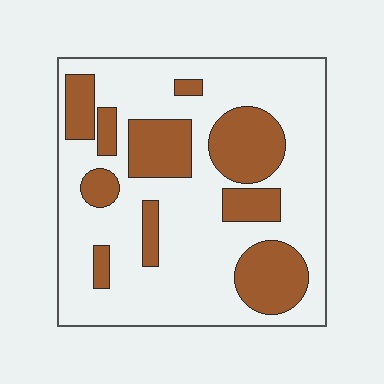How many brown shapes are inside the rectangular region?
10.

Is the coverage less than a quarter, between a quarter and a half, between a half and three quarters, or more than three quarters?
Between a quarter and a half.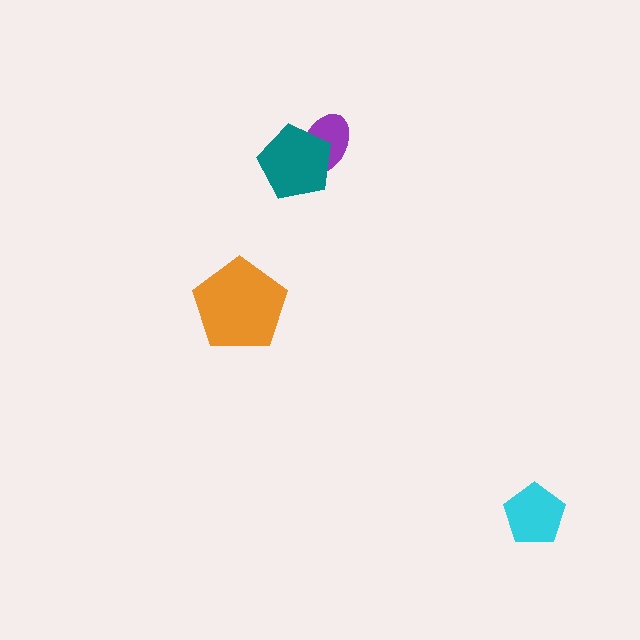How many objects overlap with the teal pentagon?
1 object overlaps with the teal pentagon.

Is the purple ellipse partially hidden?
Yes, it is partially covered by another shape.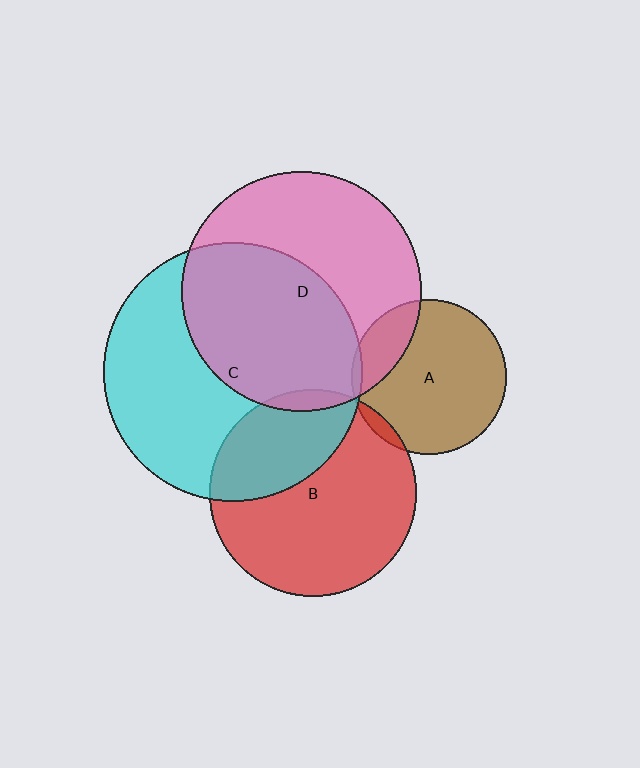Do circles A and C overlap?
Yes.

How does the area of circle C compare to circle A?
Approximately 2.8 times.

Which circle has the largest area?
Circle C (cyan).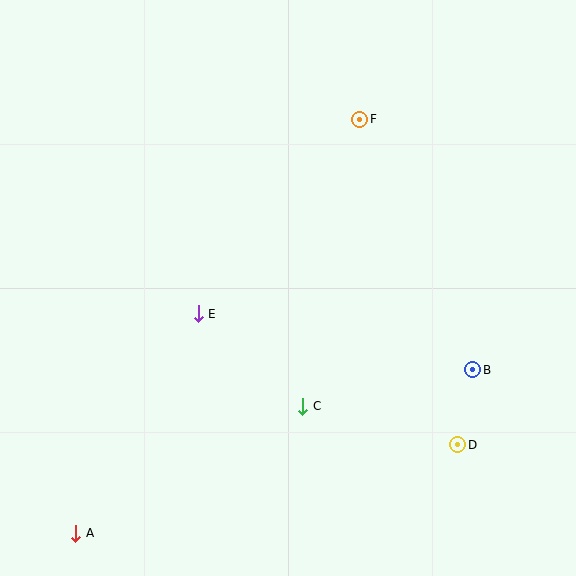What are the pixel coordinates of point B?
Point B is at (473, 370).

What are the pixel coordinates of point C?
Point C is at (303, 406).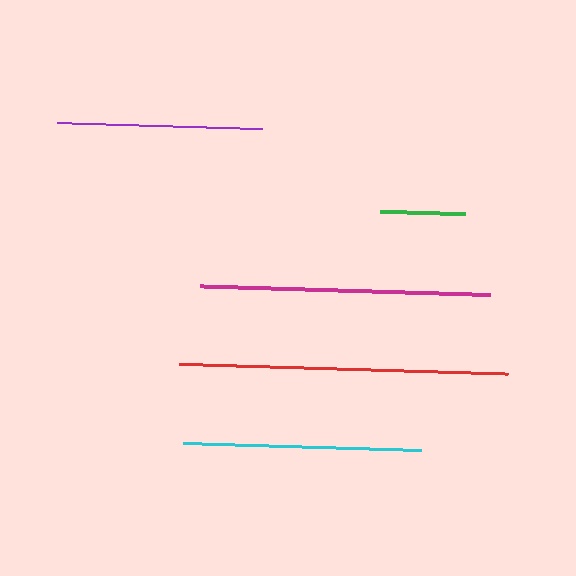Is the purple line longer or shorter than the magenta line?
The magenta line is longer than the purple line.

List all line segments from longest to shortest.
From longest to shortest: red, magenta, cyan, purple, green.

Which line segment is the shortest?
The green line is the shortest at approximately 85 pixels.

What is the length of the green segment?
The green segment is approximately 85 pixels long.